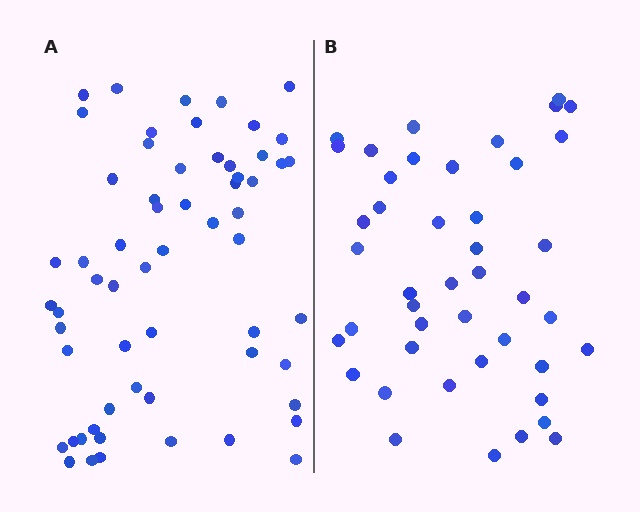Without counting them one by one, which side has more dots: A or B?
Region A (the left region) has more dots.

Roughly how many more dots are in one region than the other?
Region A has approximately 15 more dots than region B.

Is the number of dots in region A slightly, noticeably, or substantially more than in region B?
Region A has noticeably more, but not dramatically so. The ratio is roughly 1.4 to 1.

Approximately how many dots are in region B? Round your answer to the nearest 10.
About 40 dots. (The exact count is 44, which rounds to 40.)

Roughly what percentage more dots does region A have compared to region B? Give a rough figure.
About 35% more.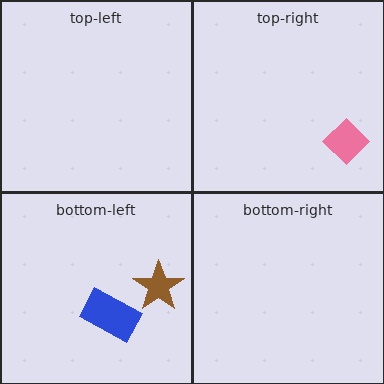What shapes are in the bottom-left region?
The brown star, the blue rectangle.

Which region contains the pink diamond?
The top-right region.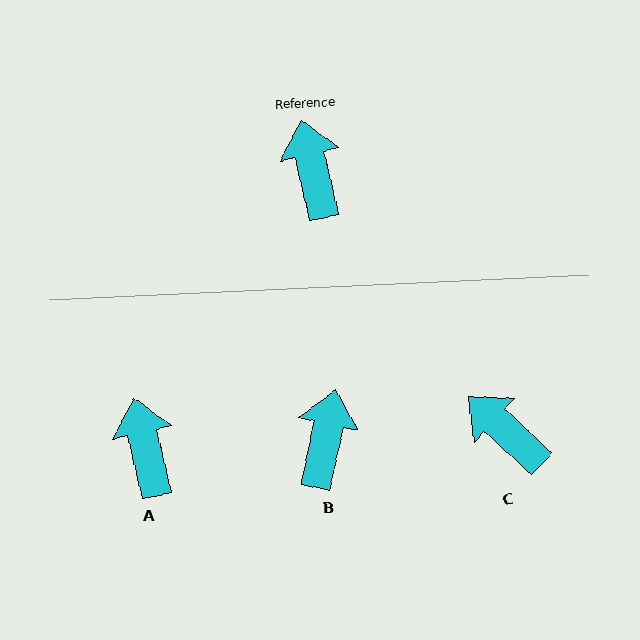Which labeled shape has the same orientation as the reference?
A.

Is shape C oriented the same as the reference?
No, it is off by about 34 degrees.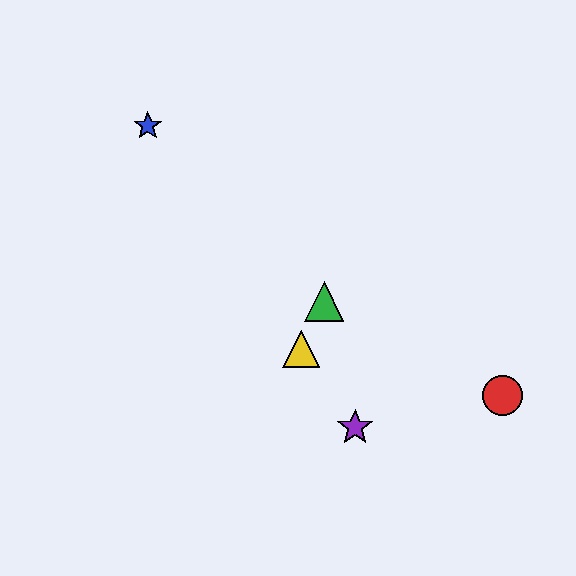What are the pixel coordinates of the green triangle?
The green triangle is at (324, 302).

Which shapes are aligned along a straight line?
The blue star, the yellow triangle, the purple star are aligned along a straight line.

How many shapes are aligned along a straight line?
3 shapes (the blue star, the yellow triangle, the purple star) are aligned along a straight line.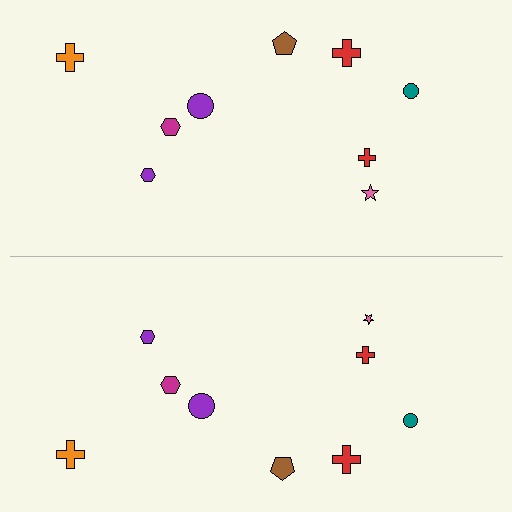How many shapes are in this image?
There are 18 shapes in this image.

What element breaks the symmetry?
The pink star on the bottom side has a different size than its mirror counterpart.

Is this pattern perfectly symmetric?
No, the pattern is not perfectly symmetric. The pink star on the bottom side has a different size than its mirror counterpart.